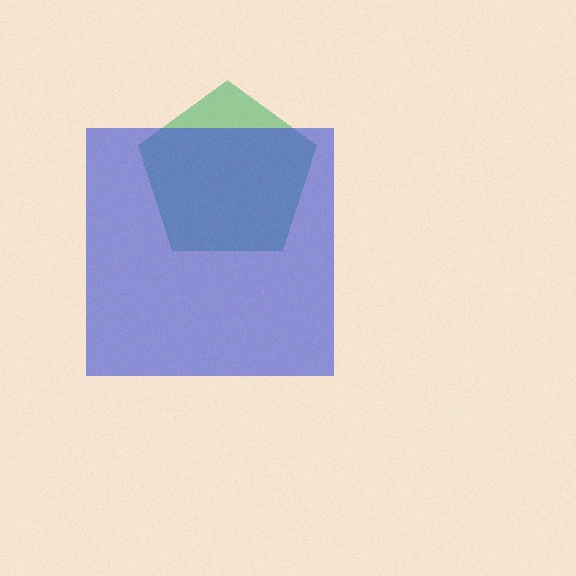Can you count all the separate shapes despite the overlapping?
Yes, there are 2 separate shapes.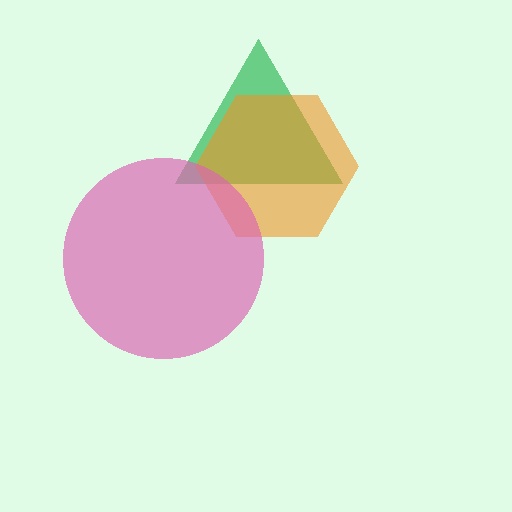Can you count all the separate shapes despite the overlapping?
Yes, there are 3 separate shapes.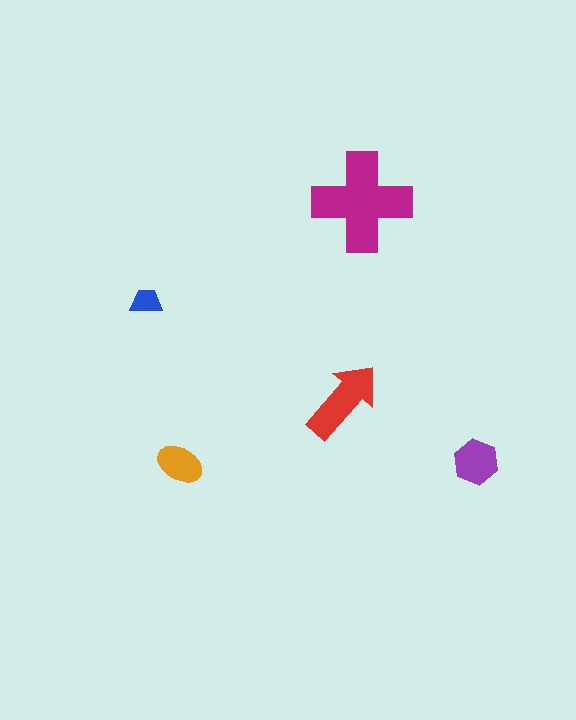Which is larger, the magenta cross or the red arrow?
The magenta cross.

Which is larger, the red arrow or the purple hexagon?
The red arrow.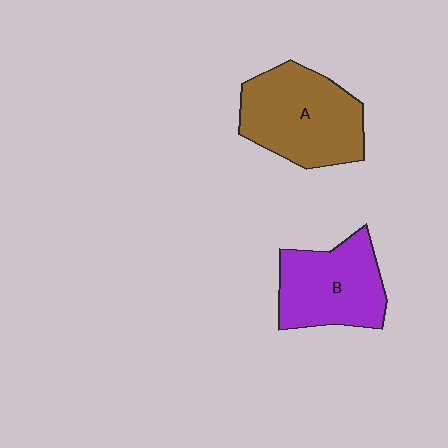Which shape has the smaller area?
Shape B (purple).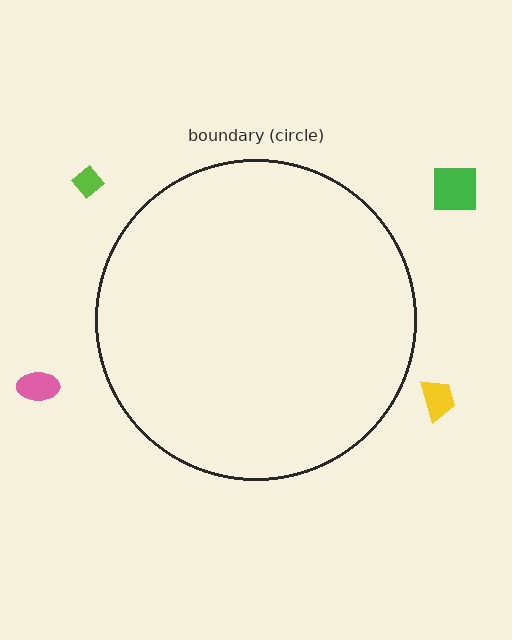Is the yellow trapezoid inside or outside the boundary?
Outside.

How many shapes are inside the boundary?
0 inside, 4 outside.